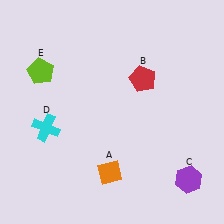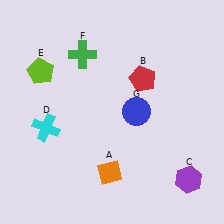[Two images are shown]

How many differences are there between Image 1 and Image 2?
There are 2 differences between the two images.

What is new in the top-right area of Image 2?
A blue circle (G) was added in the top-right area of Image 2.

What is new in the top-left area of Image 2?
A green cross (F) was added in the top-left area of Image 2.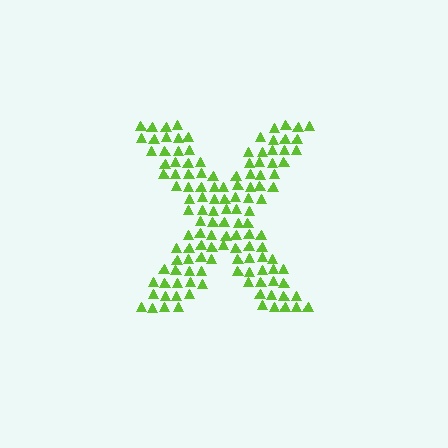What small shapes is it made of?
It is made of small triangles.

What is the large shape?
The large shape is the letter X.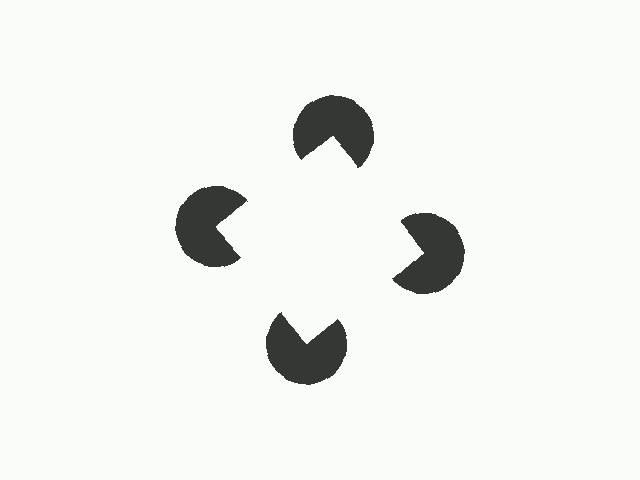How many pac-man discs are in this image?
There are 4 — one at each vertex of the illusory square.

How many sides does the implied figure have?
4 sides.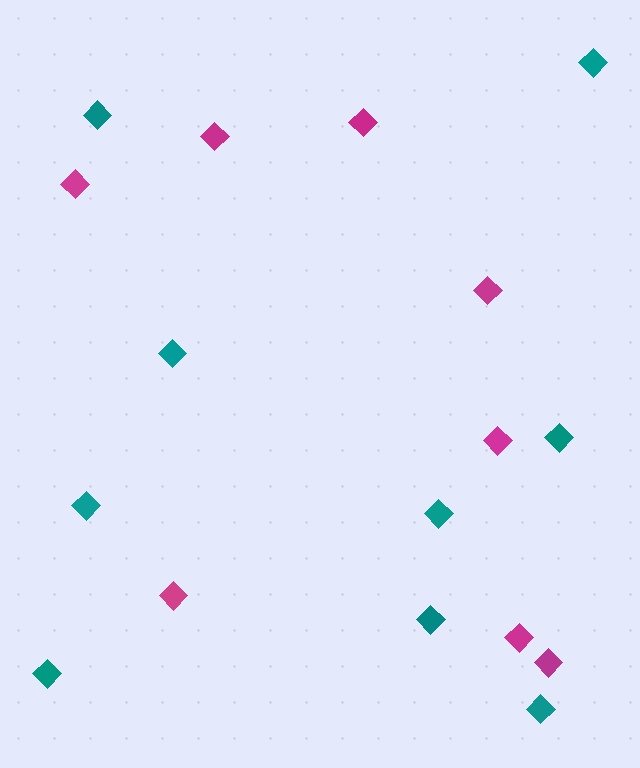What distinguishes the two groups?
There are 2 groups: one group of magenta diamonds (8) and one group of teal diamonds (9).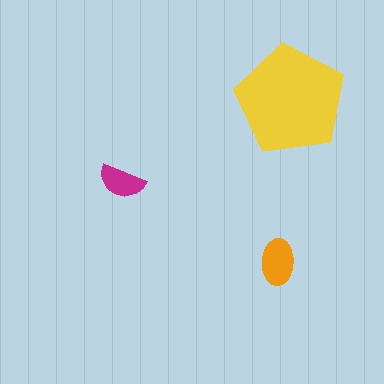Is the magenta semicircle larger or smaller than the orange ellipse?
Smaller.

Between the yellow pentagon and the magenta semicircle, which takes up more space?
The yellow pentagon.